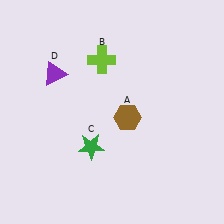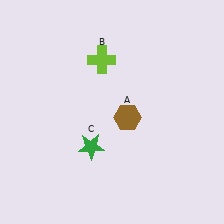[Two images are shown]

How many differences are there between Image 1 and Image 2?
There is 1 difference between the two images.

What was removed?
The purple triangle (D) was removed in Image 2.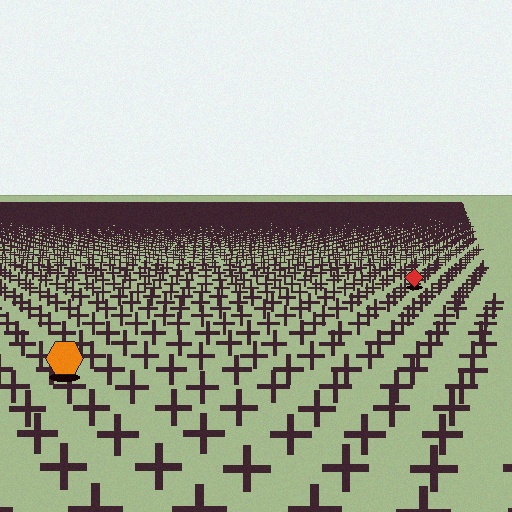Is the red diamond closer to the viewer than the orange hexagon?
No. The orange hexagon is closer — you can tell from the texture gradient: the ground texture is coarser near it.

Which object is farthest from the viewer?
The red diamond is farthest from the viewer. It appears smaller and the ground texture around it is denser.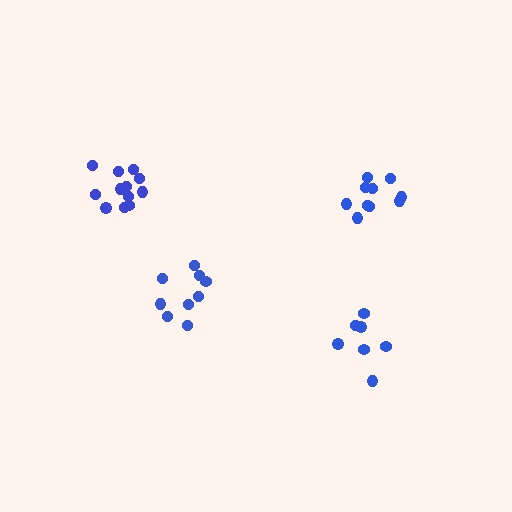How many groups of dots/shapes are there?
There are 4 groups.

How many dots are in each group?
Group 1: 7 dots, Group 2: 12 dots, Group 3: 10 dots, Group 4: 9 dots (38 total).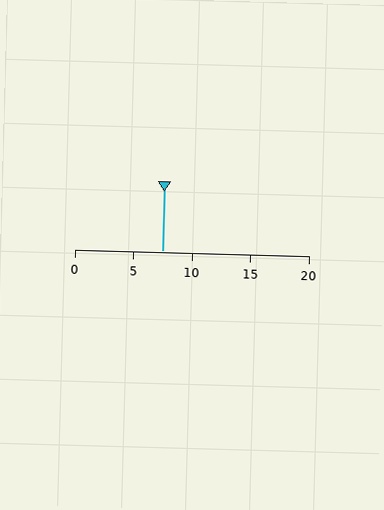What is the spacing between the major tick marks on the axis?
The major ticks are spaced 5 apart.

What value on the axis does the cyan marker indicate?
The marker indicates approximately 7.5.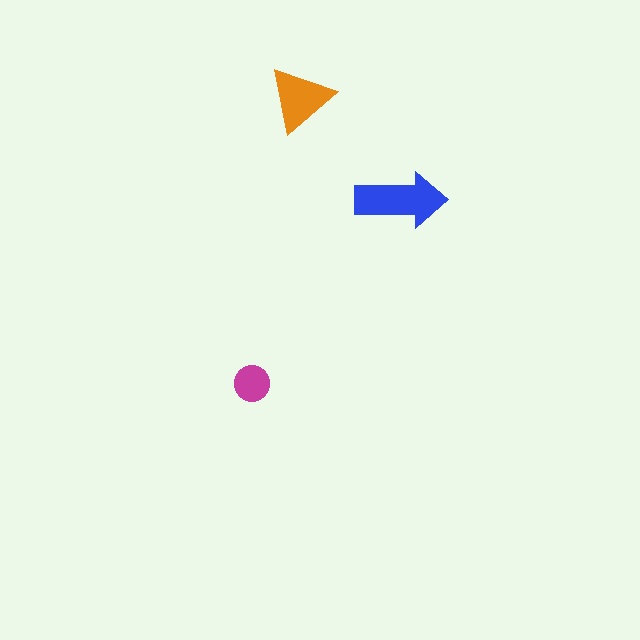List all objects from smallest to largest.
The magenta circle, the orange triangle, the blue arrow.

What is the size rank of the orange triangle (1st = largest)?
2nd.